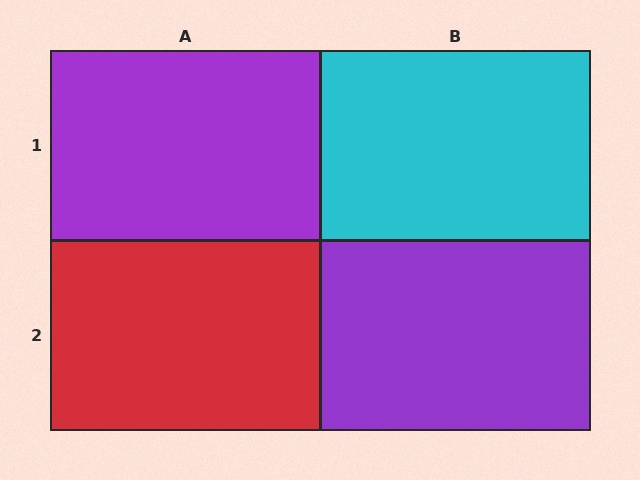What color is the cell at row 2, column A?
Red.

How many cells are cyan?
1 cell is cyan.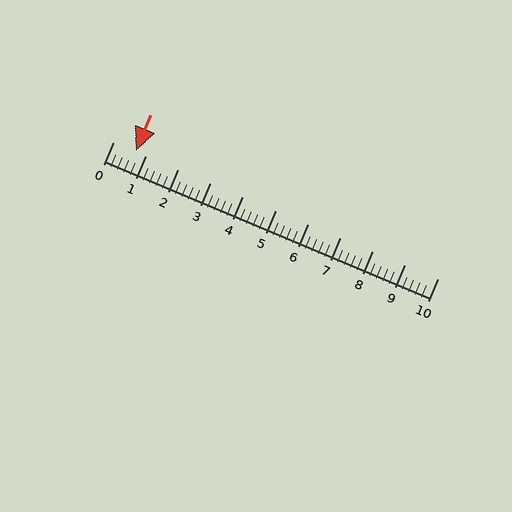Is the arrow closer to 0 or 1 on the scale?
The arrow is closer to 1.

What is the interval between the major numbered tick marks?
The major tick marks are spaced 1 units apart.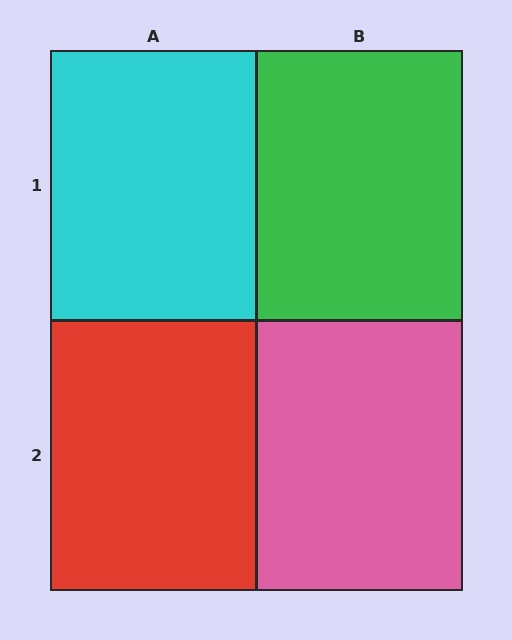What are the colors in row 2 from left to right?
Red, pink.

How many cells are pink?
1 cell is pink.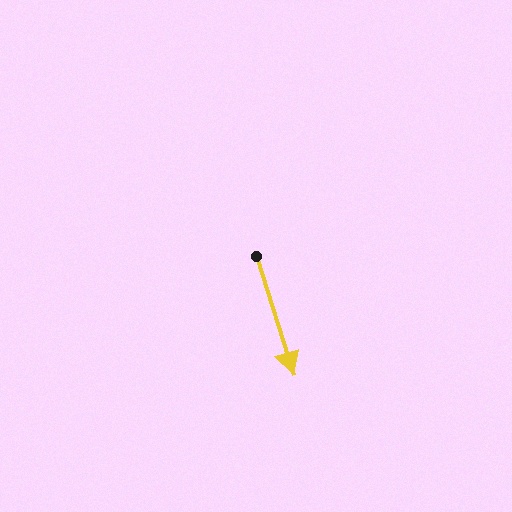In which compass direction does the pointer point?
South.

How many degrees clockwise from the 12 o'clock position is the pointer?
Approximately 163 degrees.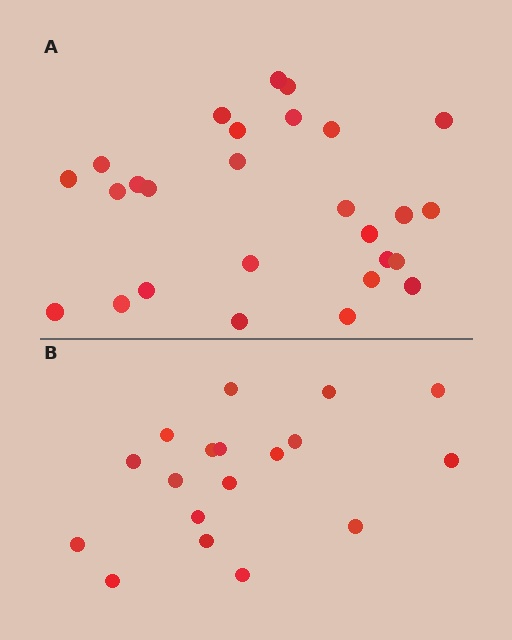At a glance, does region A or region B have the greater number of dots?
Region A (the top region) has more dots.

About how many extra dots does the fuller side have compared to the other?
Region A has roughly 8 or so more dots than region B.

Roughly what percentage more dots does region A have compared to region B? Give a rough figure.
About 50% more.